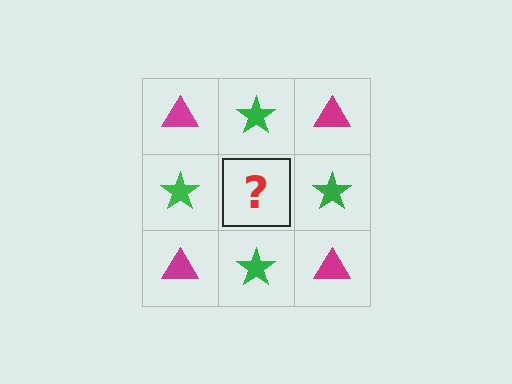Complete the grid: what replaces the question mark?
The question mark should be replaced with a magenta triangle.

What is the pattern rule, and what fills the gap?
The rule is that it alternates magenta triangle and green star in a checkerboard pattern. The gap should be filled with a magenta triangle.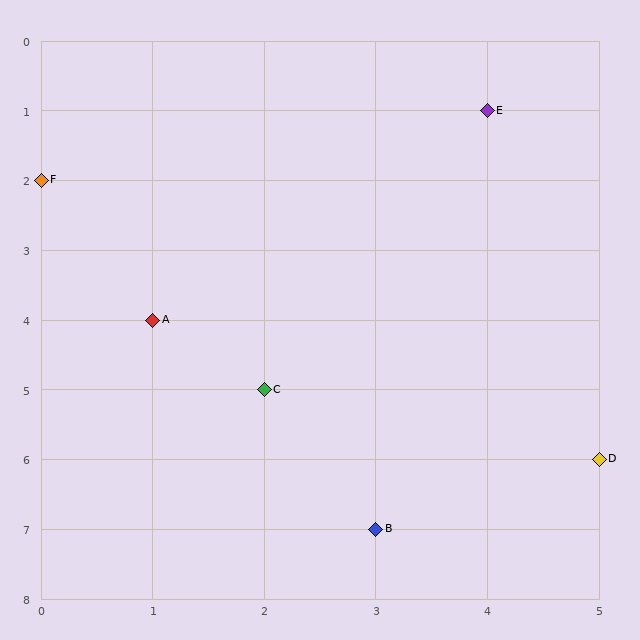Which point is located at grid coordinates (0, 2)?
Point F is at (0, 2).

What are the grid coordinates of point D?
Point D is at grid coordinates (5, 6).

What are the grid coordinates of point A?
Point A is at grid coordinates (1, 4).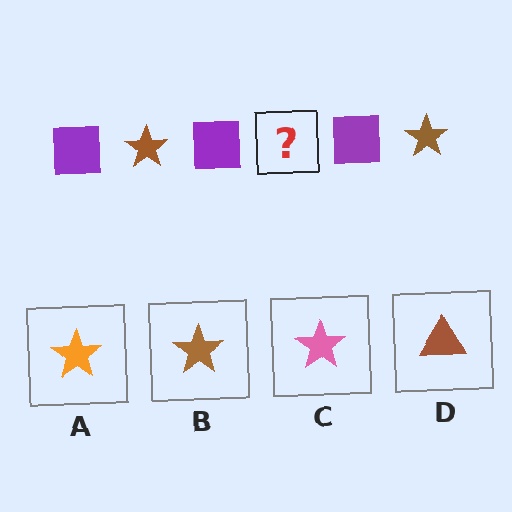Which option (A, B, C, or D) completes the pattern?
B.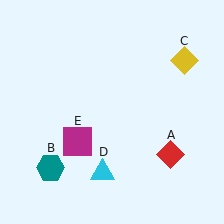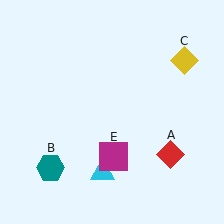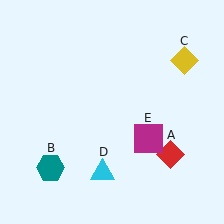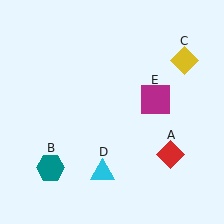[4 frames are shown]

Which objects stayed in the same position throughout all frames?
Red diamond (object A) and teal hexagon (object B) and yellow diamond (object C) and cyan triangle (object D) remained stationary.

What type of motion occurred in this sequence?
The magenta square (object E) rotated counterclockwise around the center of the scene.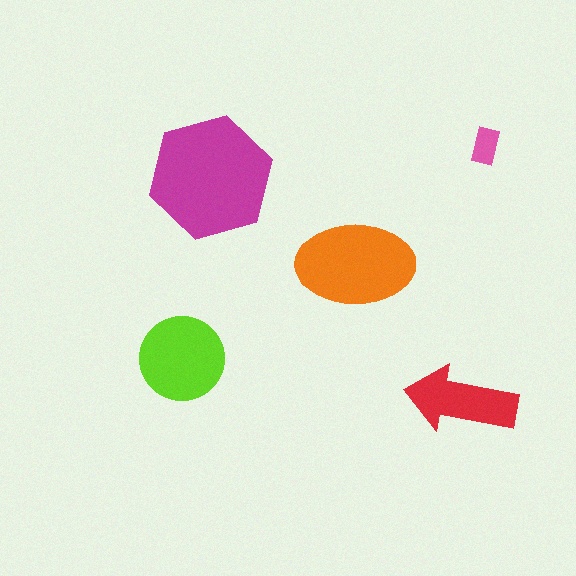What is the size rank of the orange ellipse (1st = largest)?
2nd.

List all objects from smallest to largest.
The pink rectangle, the red arrow, the lime circle, the orange ellipse, the magenta hexagon.